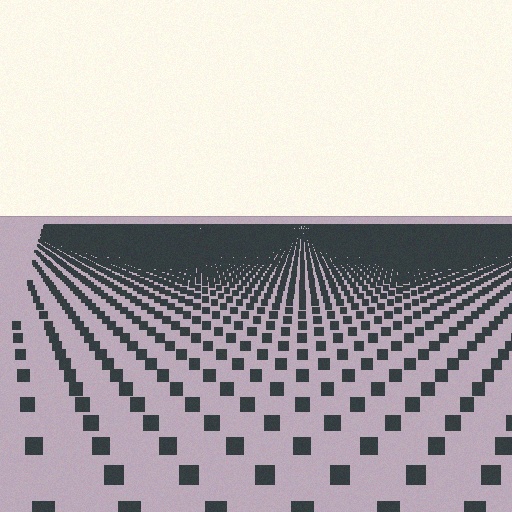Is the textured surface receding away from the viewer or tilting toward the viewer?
The surface is receding away from the viewer. Texture elements get smaller and denser toward the top.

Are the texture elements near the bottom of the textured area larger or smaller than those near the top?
Larger. Near the bottom, elements are closer to the viewer and appear at a bigger on-screen size.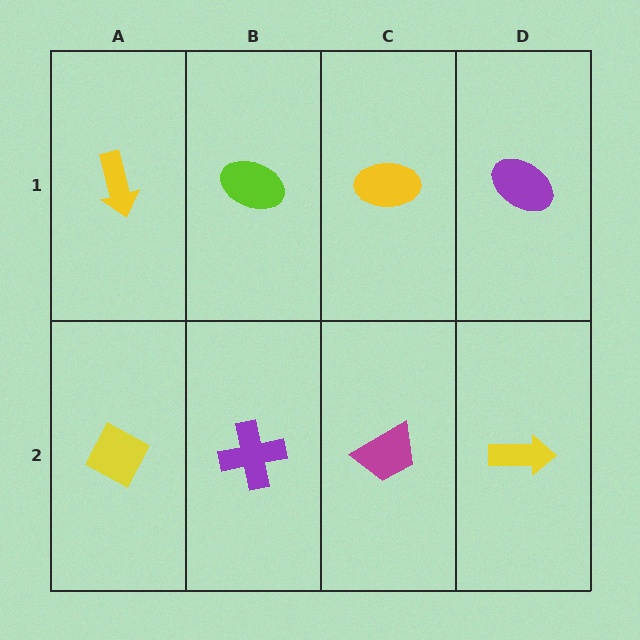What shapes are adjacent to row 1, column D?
A yellow arrow (row 2, column D), a yellow ellipse (row 1, column C).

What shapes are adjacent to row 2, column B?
A lime ellipse (row 1, column B), a yellow diamond (row 2, column A), a magenta trapezoid (row 2, column C).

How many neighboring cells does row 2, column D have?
2.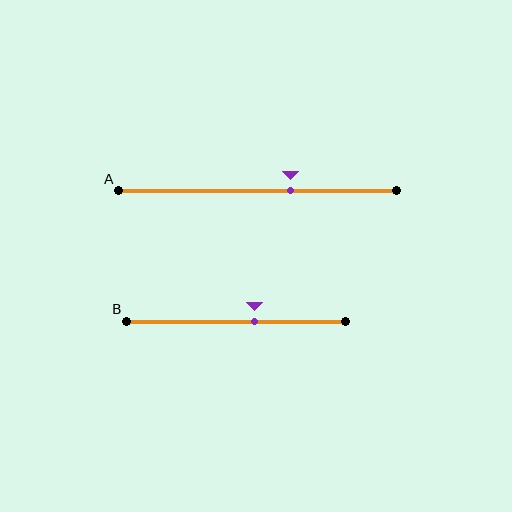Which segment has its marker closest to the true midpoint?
Segment B has its marker closest to the true midpoint.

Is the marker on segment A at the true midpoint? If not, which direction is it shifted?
No, the marker on segment A is shifted to the right by about 12% of the segment length.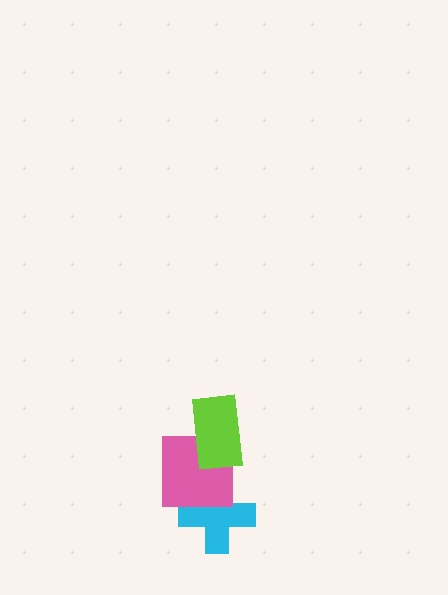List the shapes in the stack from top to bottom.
From top to bottom: the lime rectangle, the pink square, the cyan cross.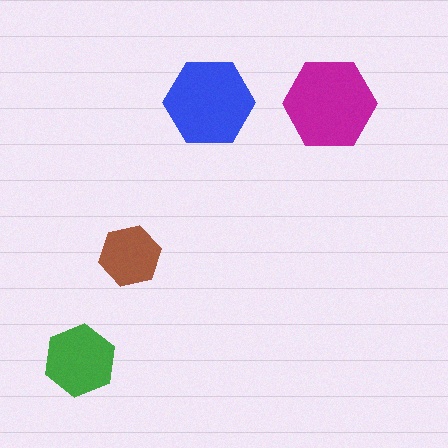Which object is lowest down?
The green hexagon is bottommost.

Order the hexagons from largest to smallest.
the magenta one, the blue one, the green one, the brown one.